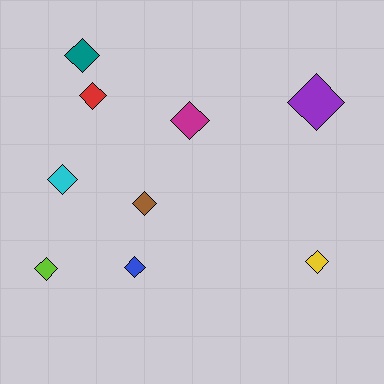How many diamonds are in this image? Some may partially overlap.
There are 9 diamonds.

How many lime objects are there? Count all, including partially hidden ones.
There is 1 lime object.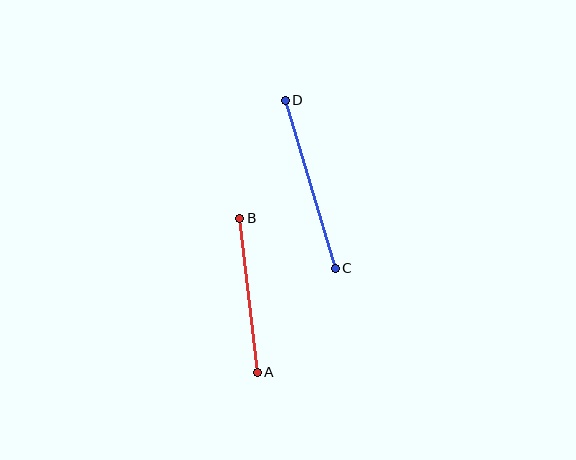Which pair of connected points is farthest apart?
Points C and D are farthest apart.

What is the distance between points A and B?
The distance is approximately 155 pixels.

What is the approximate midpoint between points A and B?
The midpoint is at approximately (249, 295) pixels.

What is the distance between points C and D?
The distance is approximately 175 pixels.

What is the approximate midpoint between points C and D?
The midpoint is at approximately (310, 184) pixels.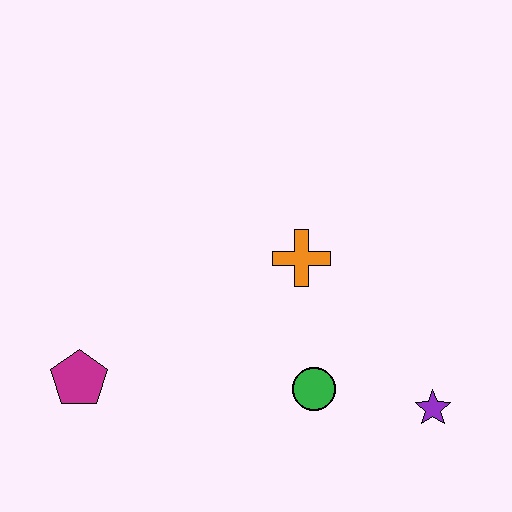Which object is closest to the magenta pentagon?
The green circle is closest to the magenta pentagon.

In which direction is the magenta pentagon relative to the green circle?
The magenta pentagon is to the left of the green circle.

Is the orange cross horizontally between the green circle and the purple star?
No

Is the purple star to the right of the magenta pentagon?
Yes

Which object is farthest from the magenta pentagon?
The purple star is farthest from the magenta pentagon.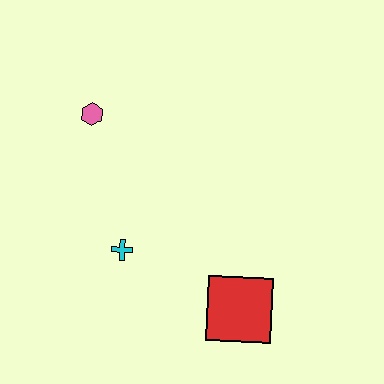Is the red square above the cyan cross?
No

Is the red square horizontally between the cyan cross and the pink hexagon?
No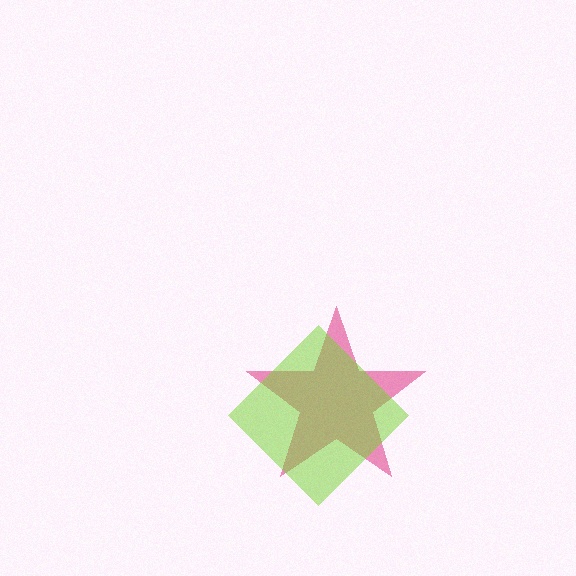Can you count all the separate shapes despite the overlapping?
Yes, there are 2 separate shapes.